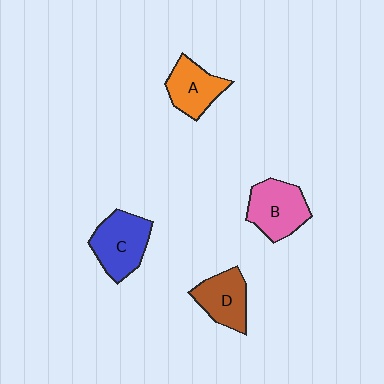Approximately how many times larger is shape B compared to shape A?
Approximately 1.2 times.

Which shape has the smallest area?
Shape A (orange).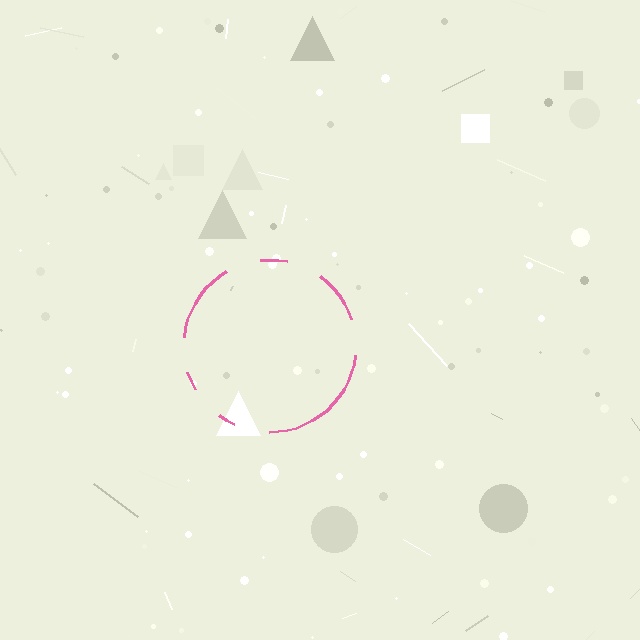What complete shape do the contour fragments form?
The contour fragments form a circle.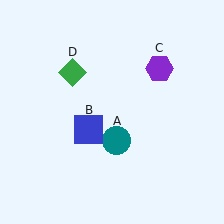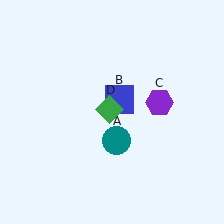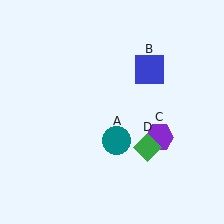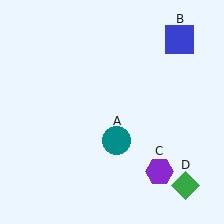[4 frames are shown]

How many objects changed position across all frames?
3 objects changed position: blue square (object B), purple hexagon (object C), green diamond (object D).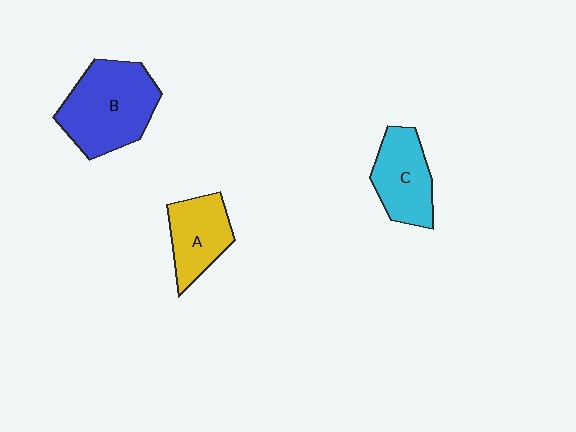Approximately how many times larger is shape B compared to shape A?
Approximately 1.6 times.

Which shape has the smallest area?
Shape A (yellow).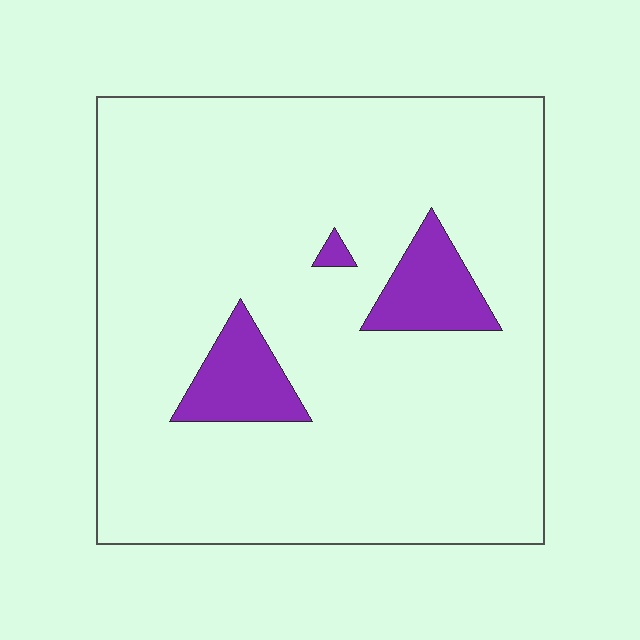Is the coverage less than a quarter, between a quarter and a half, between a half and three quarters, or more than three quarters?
Less than a quarter.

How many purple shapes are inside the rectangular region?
3.